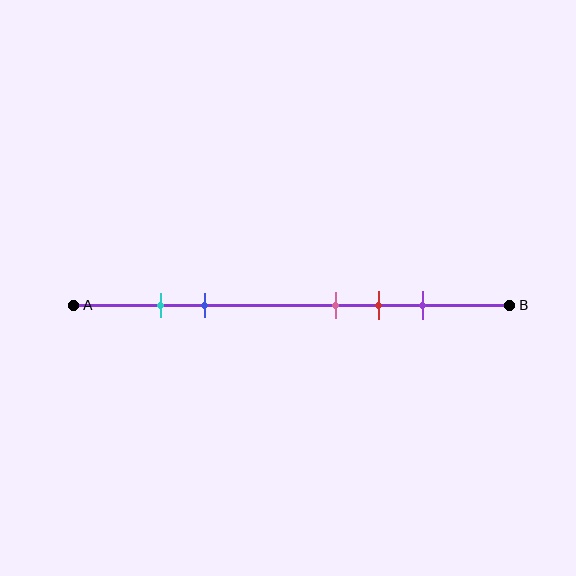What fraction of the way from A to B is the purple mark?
The purple mark is approximately 80% (0.8) of the way from A to B.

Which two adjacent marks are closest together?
The cyan and blue marks are the closest adjacent pair.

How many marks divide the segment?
There are 5 marks dividing the segment.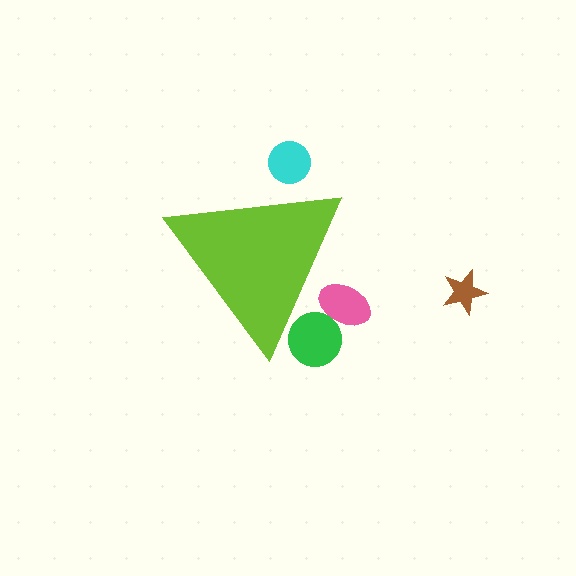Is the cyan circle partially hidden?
Yes, the cyan circle is partially hidden behind the lime triangle.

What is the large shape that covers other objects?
A lime triangle.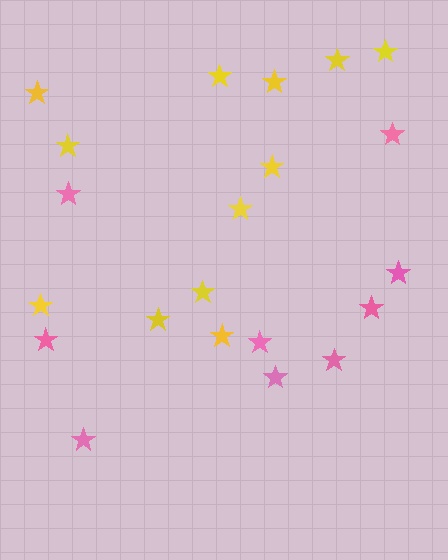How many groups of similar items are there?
There are 2 groups: one group of yellow stars (12) and one group of pink stars (9).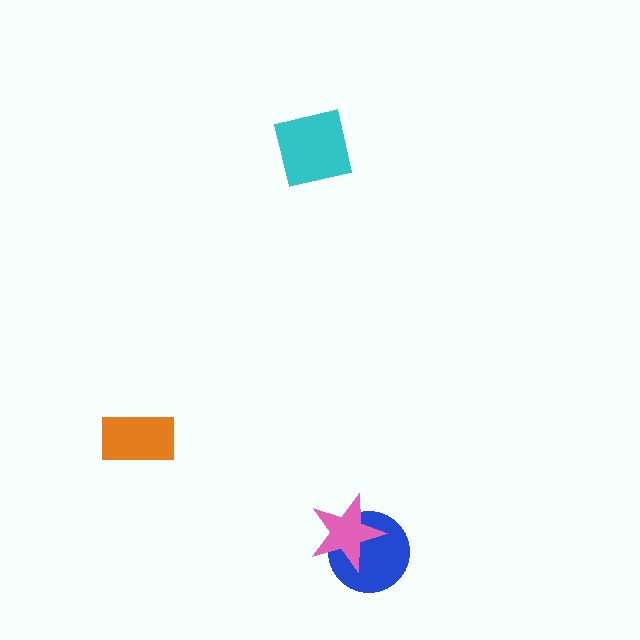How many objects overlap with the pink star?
1 object overlaps with the pink star.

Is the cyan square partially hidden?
No, no other shape covers it.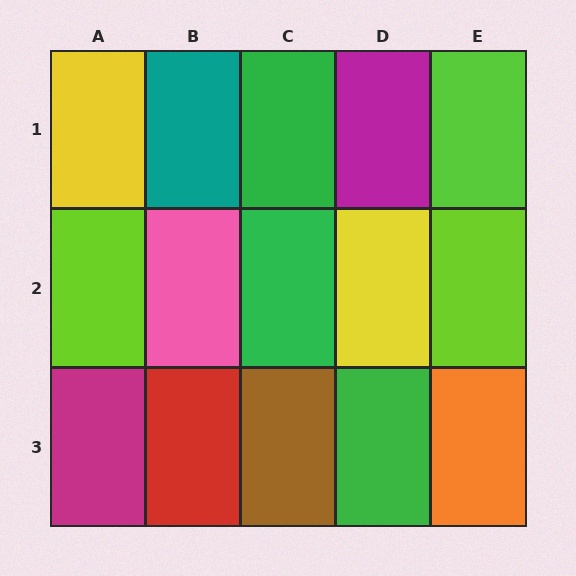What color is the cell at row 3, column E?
Orange.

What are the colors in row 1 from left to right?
Yellow, teal, green, magenta, lime.